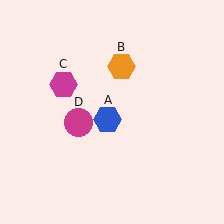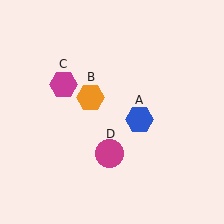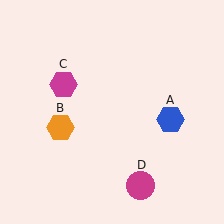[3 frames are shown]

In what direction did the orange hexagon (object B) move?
The orange hexagon (object B) moved down and to the left.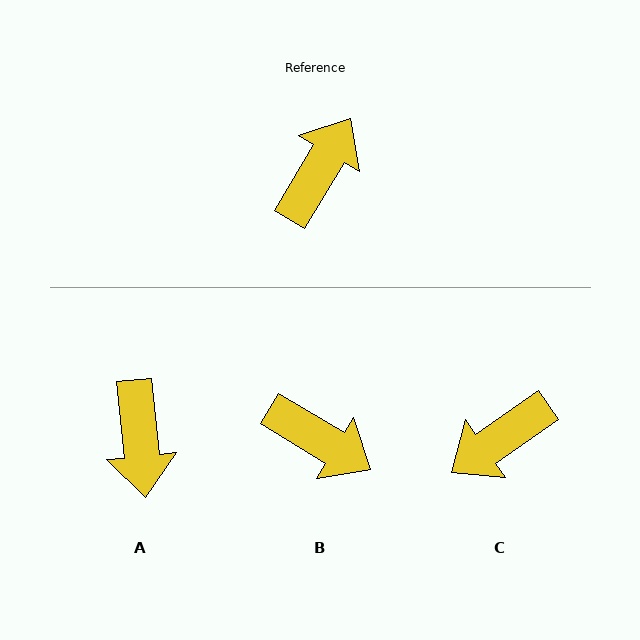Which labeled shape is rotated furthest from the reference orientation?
C, about 156 degrees away.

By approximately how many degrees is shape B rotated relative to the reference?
Approximately 90 degrees clockwise.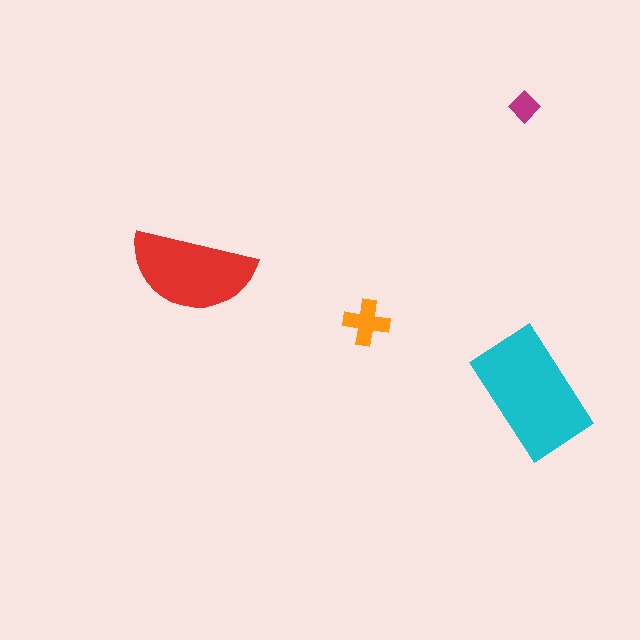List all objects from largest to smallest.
The cyan rectangle, the red semicircle, the orange cross, the magenta diamond.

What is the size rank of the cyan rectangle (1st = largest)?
1st.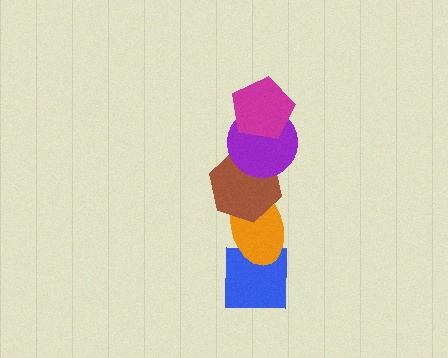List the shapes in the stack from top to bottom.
From top to bottom: the magenta pentagon, the purple circle, the brown hexagon, the orange ellipse, the blue square.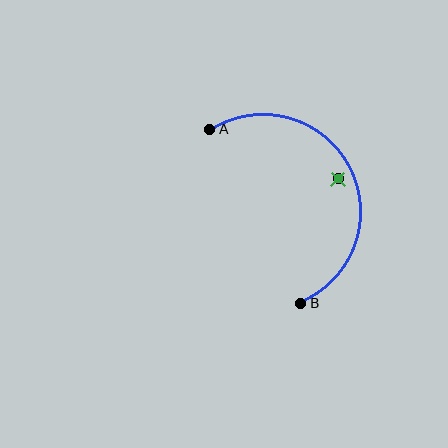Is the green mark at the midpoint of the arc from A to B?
No — the green mark does not lie on the arc at all. It sits slightly inside the curve.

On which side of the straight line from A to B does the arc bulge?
The arc bulges to the right of the straight line connecting A and B.